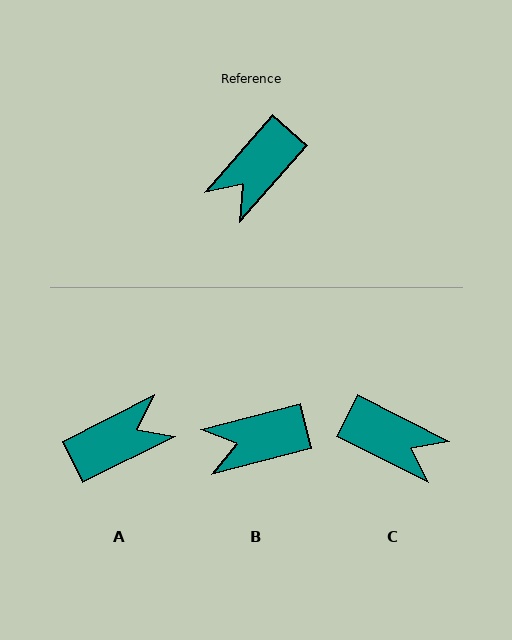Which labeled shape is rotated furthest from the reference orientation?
A, about 158 degrees away.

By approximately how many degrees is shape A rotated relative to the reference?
Approximately 158 degrees counter-clockwise.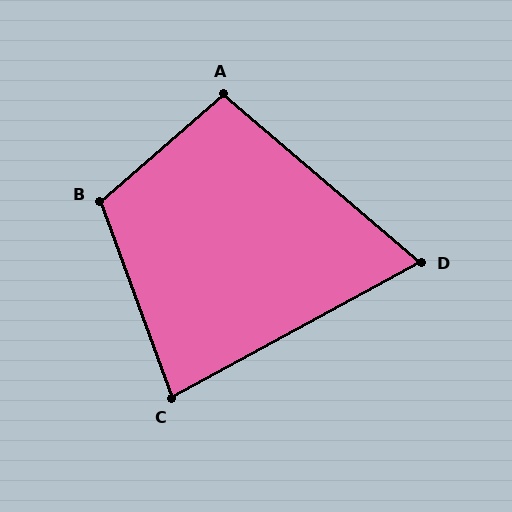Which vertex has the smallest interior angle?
D, at approximately 69 degrees.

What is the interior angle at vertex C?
Approximately 82 degrees (acute).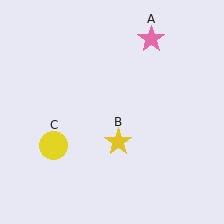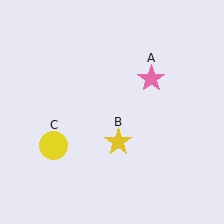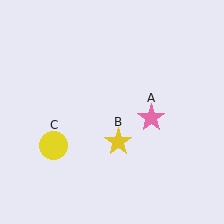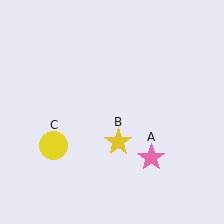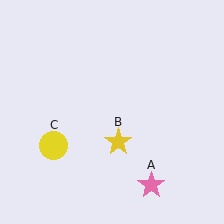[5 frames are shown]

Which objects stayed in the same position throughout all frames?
Yellow star (object B) and yellow circle (object C) remained stationary.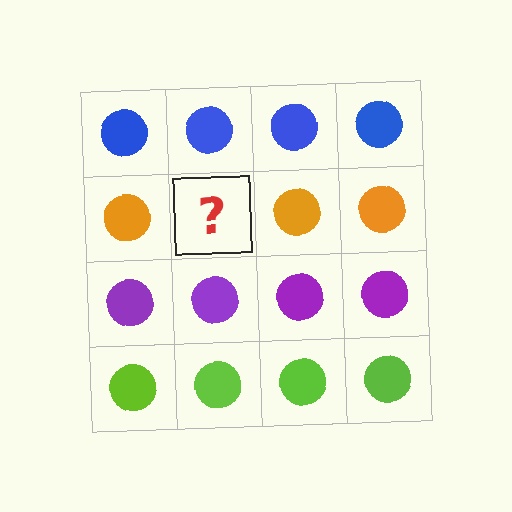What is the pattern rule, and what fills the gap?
The rule is that each row has a consistent color. The gap should be filled with an orange circle.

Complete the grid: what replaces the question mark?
The question mark should be replaced with an orange circle.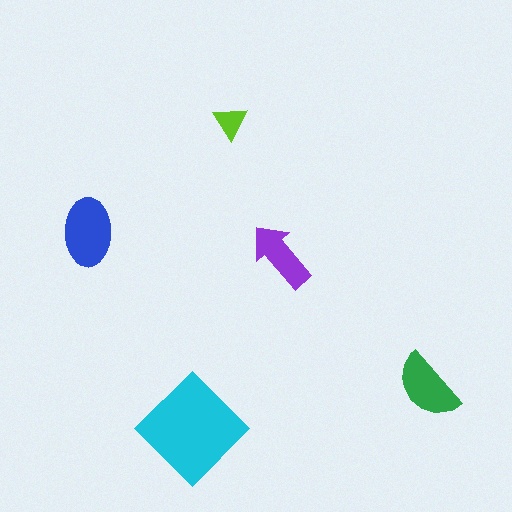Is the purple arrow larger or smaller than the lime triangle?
Larger.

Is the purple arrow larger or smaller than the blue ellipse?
Smaller.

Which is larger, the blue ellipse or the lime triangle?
The blue ellipse.